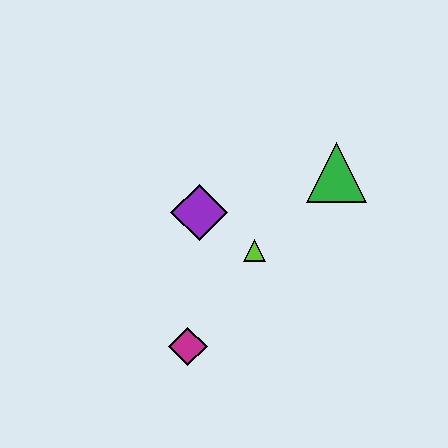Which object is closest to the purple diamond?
The lime triangle is closest to the purple diamond.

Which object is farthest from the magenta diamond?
The green triangle is farthest from the magenta diamond.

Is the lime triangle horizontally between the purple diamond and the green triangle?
Yes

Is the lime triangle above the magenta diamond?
Yes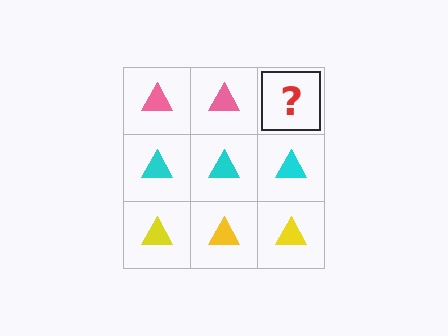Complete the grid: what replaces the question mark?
The question mark should be replaced with a pink triangle.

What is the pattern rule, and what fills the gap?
The rule is that each row has a consistent color. The gap should be filled with a pink triangle.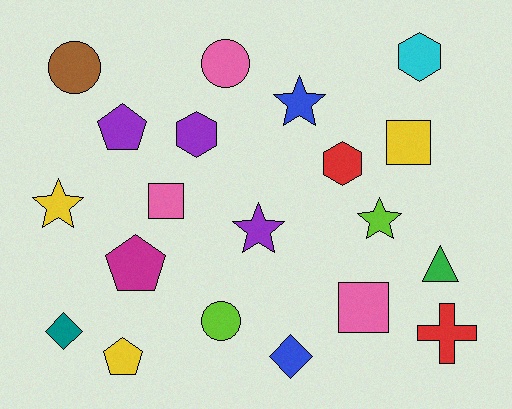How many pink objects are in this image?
There are 3 pink objects.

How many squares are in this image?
There are 3 squares.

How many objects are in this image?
There are 20 objects.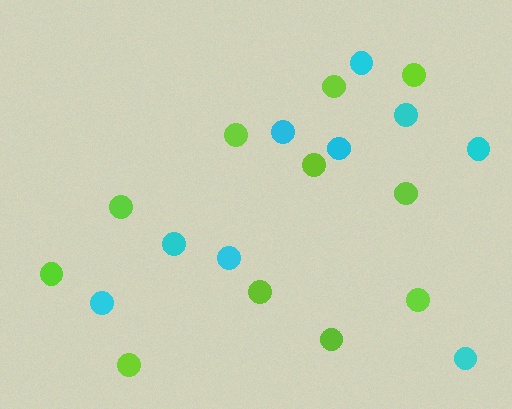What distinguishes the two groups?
There are 2 groups: one group of lime circles (11) and one group of cyan circles (9).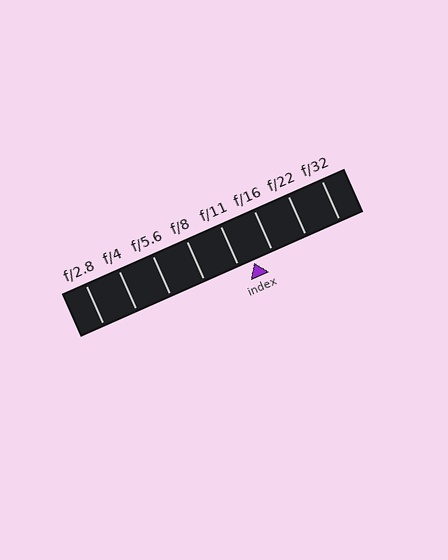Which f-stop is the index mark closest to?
The index mark is closest to f/11.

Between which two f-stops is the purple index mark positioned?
The index mark is between f/11 and f/16.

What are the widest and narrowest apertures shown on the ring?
The widest aperture shown is f/2.8 and the narrowest is f/32.